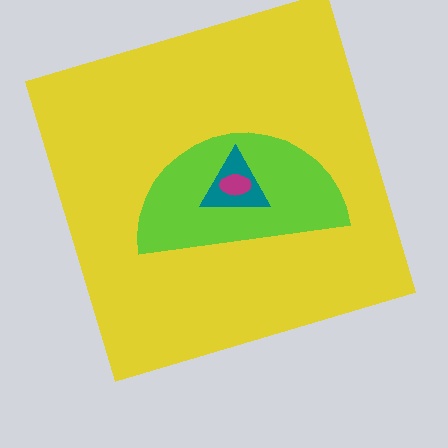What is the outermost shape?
The yellow square.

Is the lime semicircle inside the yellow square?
Yes.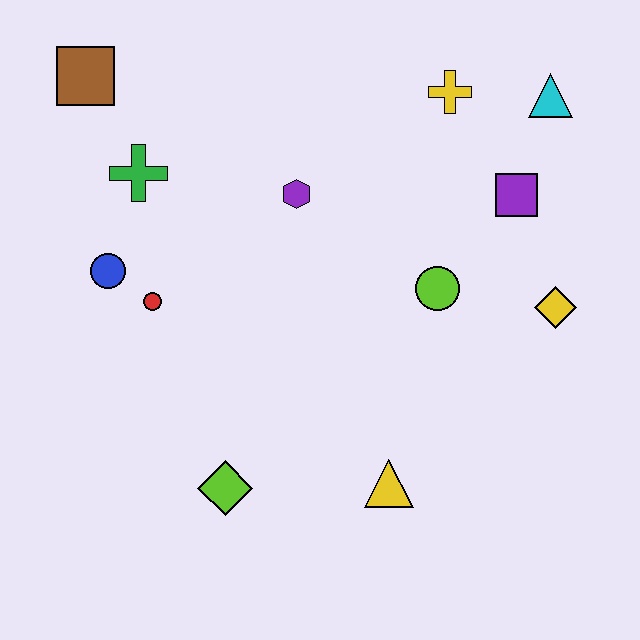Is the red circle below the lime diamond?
No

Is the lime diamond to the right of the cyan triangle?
No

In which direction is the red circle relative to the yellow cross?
The red circle is to the left of the yellow cross.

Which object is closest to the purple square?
The cyan triangle is closest to the purple square.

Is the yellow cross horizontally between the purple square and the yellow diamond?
No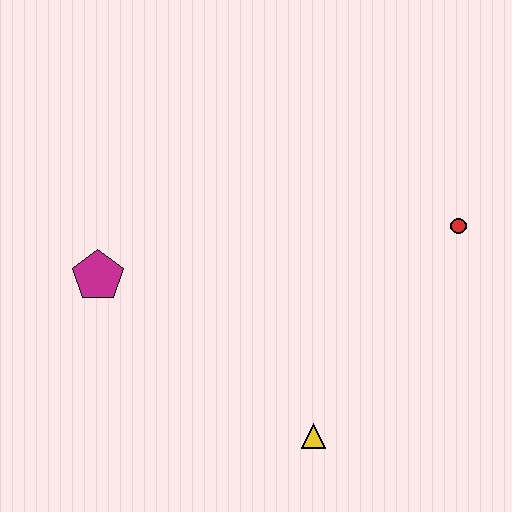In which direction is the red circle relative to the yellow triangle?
The red circle is above the yellow triangle.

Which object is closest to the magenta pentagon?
The yellow triangle is closest to the magenta pentagon.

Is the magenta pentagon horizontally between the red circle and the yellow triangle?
No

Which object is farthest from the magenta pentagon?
The red circle is farthest from the magenta pentagon.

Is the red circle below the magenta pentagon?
No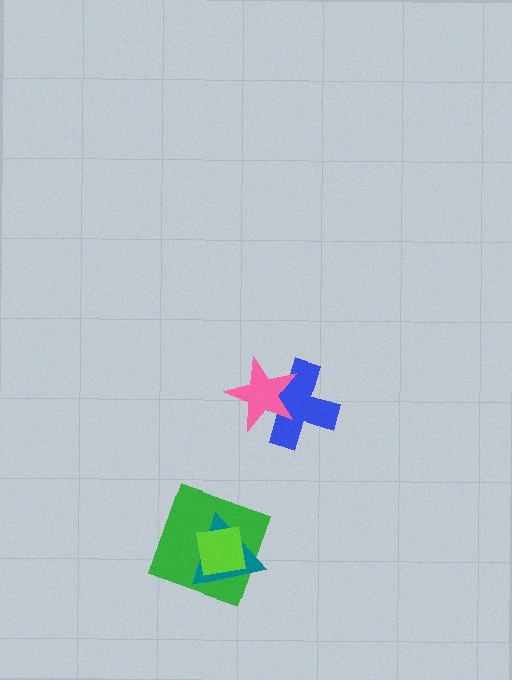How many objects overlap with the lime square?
2 objects overlap with the lime square.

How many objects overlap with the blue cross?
1 object overlaps with the blue cross.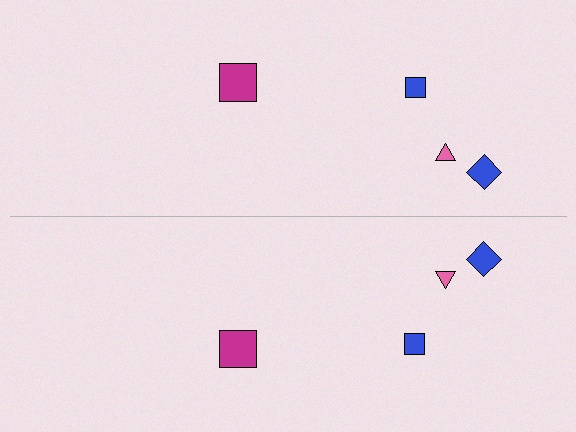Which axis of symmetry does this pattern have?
The pattern has a horizontal axis of symmetry running through the center of the image.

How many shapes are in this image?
There are 8 shapes in this image.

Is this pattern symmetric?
Yes, this pattern has bilateral (reflection) symmetry.